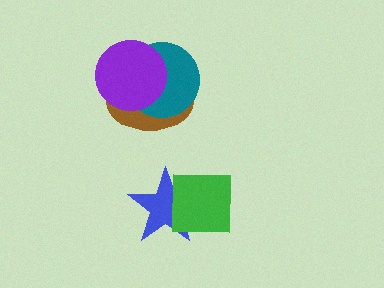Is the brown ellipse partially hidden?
Yes, it is partially covered by another shape.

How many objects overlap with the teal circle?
2 objects overlap with the teal circle.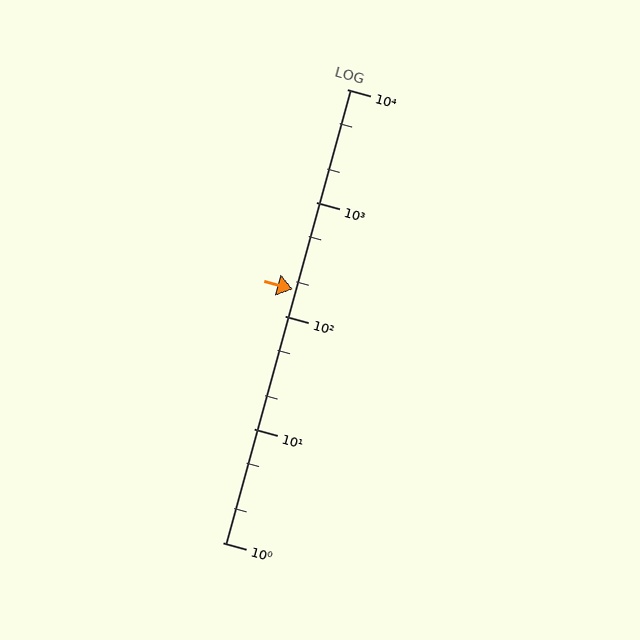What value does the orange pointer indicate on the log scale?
The pointer indicates approximately 170.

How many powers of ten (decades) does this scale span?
The scale spans 4 decades, from 1 to 10000.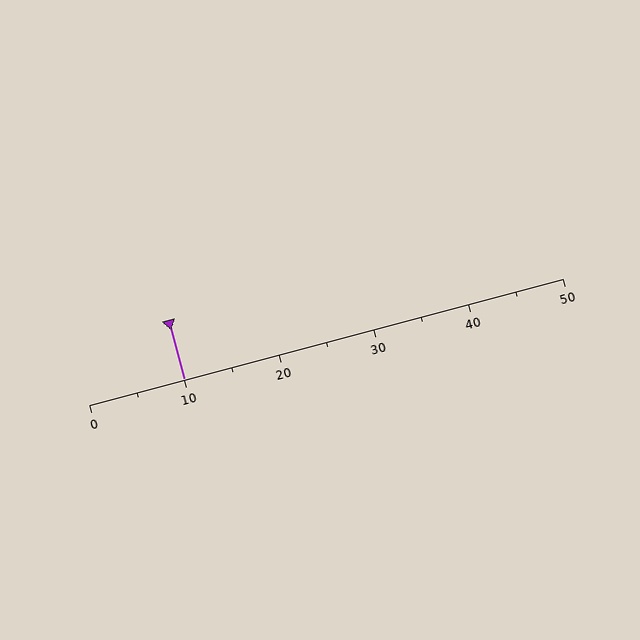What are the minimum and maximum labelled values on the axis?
The axis runs from 0 to 50.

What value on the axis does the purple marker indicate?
The marker indicates approximately 10.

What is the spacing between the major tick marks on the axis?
The major ticks are spaced 10 apart.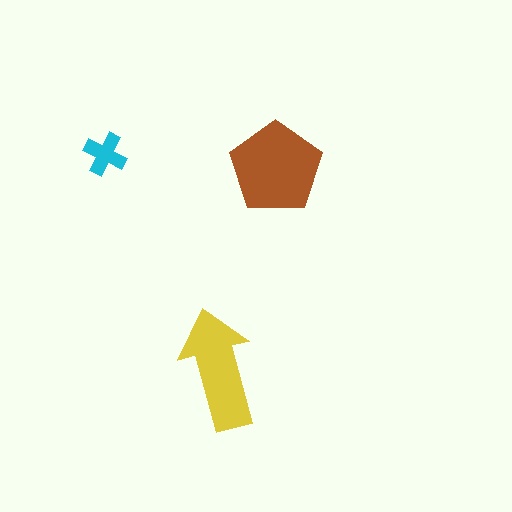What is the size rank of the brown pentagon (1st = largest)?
1st.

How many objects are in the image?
There are 3 objects in the image.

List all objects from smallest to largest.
The cyan cross, the yellow arrow, the brown pentagon.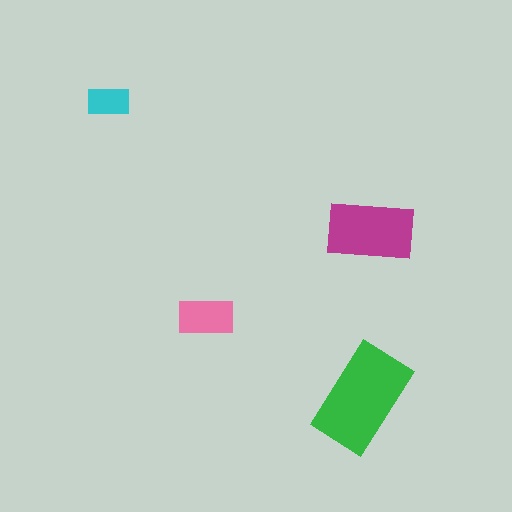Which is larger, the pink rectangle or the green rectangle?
The green one.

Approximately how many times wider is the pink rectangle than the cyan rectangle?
About 1.5 times wider.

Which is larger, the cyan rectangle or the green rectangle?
The green one.